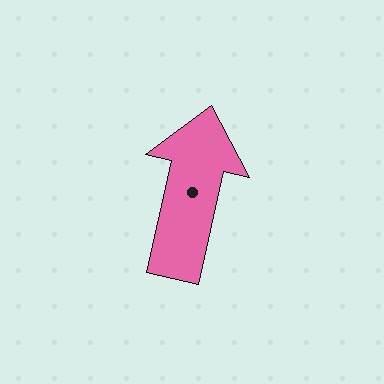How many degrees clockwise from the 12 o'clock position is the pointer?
Approximately 13 degrees.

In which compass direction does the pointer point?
North.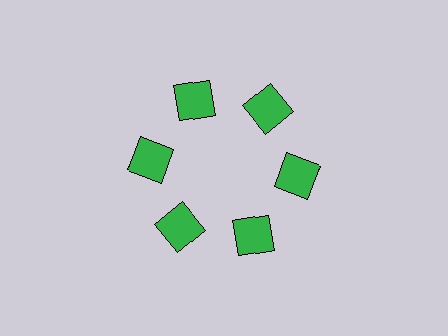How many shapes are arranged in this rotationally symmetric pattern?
There are 6 shapes, arranged in 6 groups of 1.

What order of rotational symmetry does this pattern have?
This pattern has 6-fold rotational symmetry.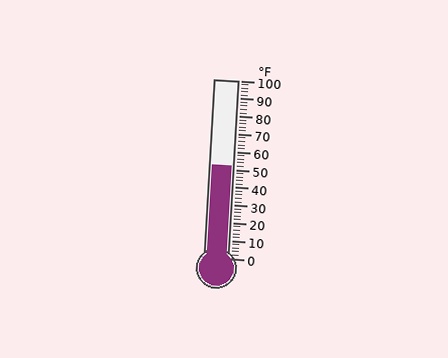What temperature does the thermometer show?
The thermometer shows approximately 52°F.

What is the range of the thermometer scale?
The thermometer scale ranges from 0°F to 100°F.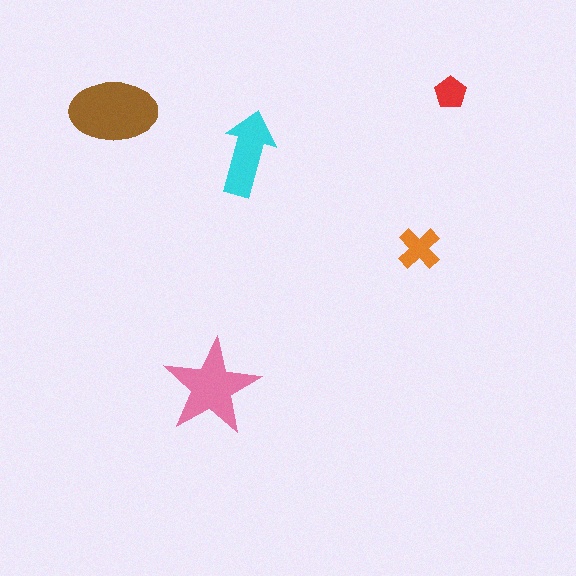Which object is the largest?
The brown ellipse.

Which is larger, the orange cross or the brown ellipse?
The brown ellipse.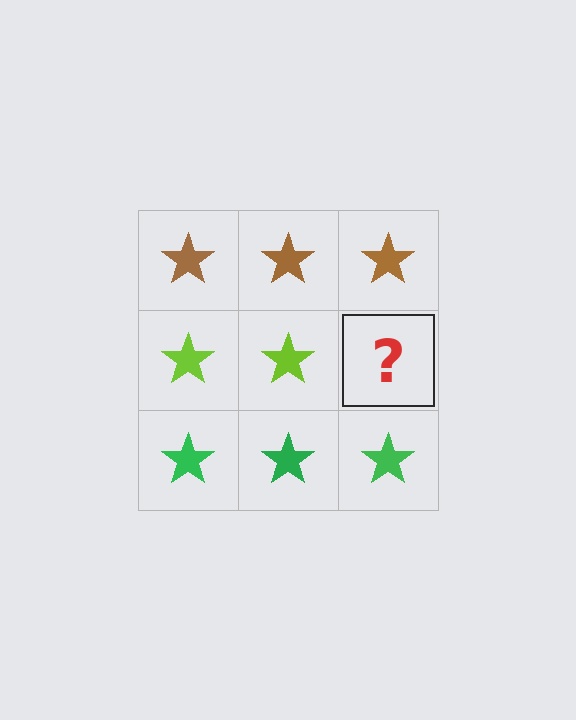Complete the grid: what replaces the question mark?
The question mark should be replaced with a lime star.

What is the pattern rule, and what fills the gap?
The rule is that each row has a consistent color. The gap should be filled with a lime star.